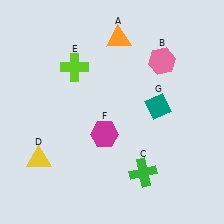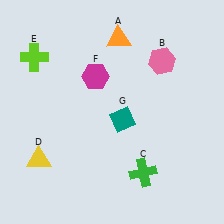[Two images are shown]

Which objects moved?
The objects that moved are: the lime cross (E), the magenta hexagon (F), the teal diamond (G).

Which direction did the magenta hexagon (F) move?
The magenta hexagon (F) moved up.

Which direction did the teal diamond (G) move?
The teal diamond (G) moved left.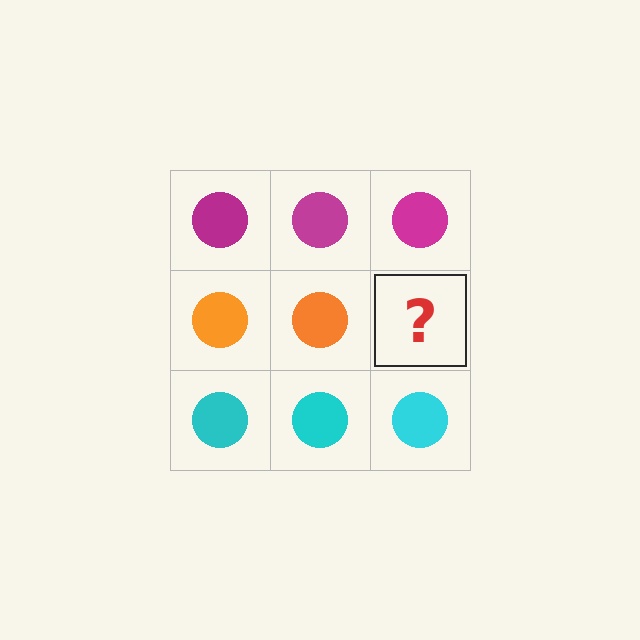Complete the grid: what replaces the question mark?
The question mark should be replaced with an orange circle.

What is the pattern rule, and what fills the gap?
The rule is that each row has a consistent color. The gap should be filled with an orange circle.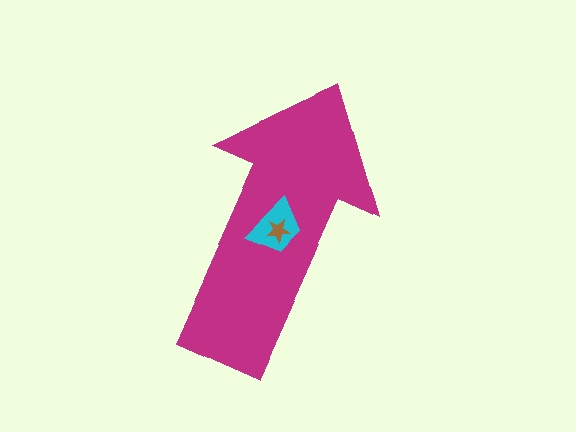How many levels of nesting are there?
3.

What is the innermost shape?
The brown star.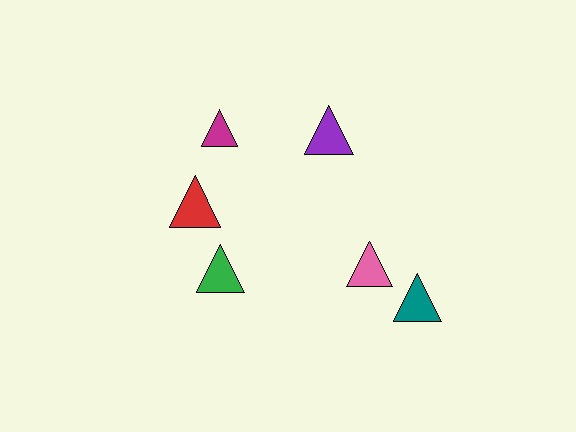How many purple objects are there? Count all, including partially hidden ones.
There is 1 purple object.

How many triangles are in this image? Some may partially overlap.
There are 6 triangles.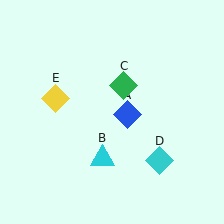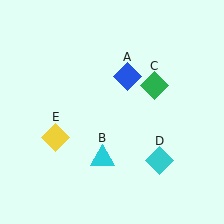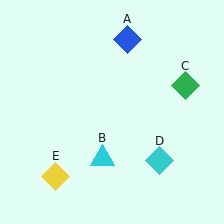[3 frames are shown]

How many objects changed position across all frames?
3 objects changed position: blue diamond (object A), green diamond (object C), yellow diamond (object E).